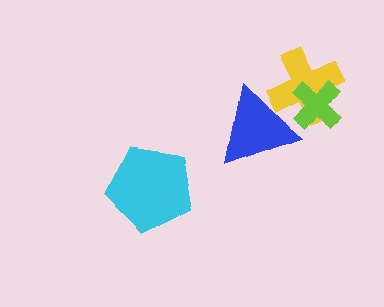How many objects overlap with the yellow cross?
2 objects overlap with the yellow cross.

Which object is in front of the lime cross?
The blue triangle is in front of the lime cross.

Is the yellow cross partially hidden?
Yes, it is partially covered by another shape.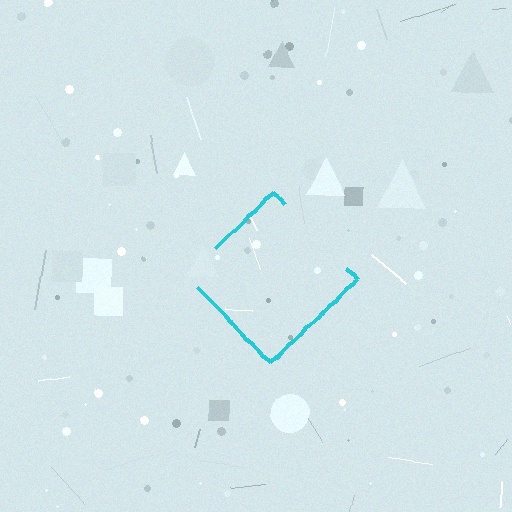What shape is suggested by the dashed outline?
The dashed outline suggests a diamond.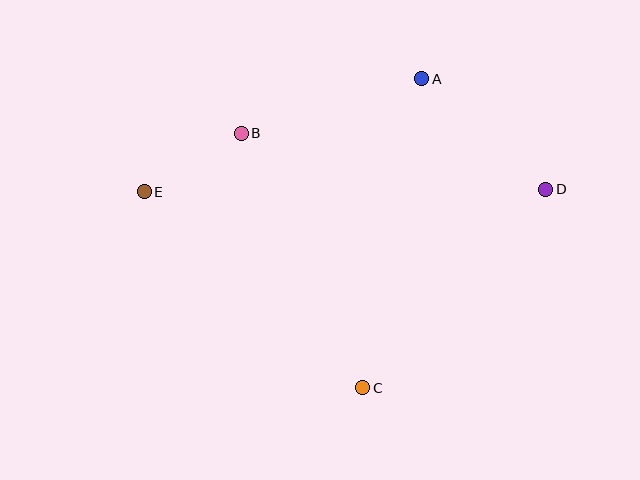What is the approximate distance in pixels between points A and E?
The distance between A and E is approximately 300 pixels.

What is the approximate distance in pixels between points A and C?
The distance between A and C is approximately 315 pixels.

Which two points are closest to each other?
Points B and E are closest to each other.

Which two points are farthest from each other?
Points D and E are farthest from each other.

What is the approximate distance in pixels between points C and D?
The distance between C and D is approximately 270 pixels.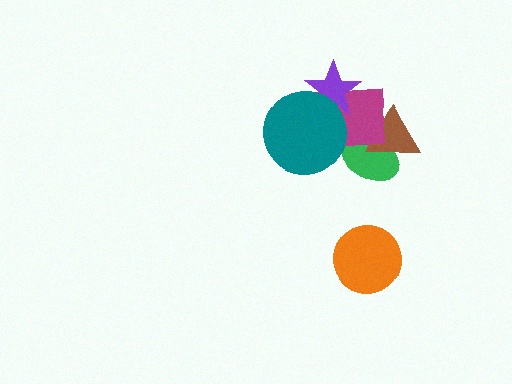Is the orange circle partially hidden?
No, no other shape covers it.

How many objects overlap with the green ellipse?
2 objects overlap with the green ellipse.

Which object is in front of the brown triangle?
The magenta rectangle is in front of the brown triangle.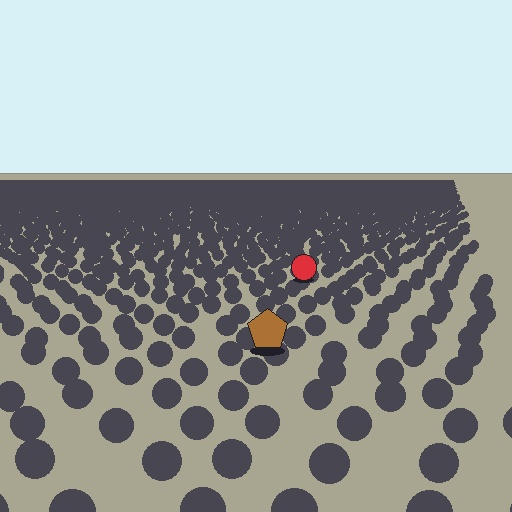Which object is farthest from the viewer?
The red circle is farthest from the viewer. It appears smaller and the ground texture around it is denser.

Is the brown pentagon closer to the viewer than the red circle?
Yes. The brown pentagon is closer — you can tell from the texture gradient: the ground texture is coarser near it.